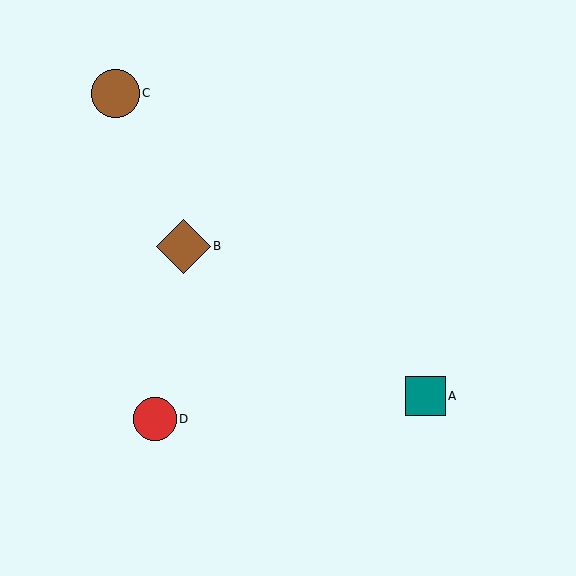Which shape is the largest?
The brown diamond (labeled B) is the largest.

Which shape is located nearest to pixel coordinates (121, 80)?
The brown circle (labeled C) at (115, 93) is nearest to that location.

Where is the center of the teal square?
The center of the teal square is at (425, 396).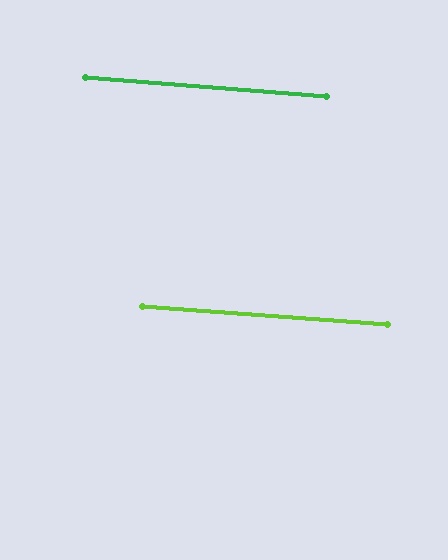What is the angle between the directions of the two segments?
Approximately 1 degree.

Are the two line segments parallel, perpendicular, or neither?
Parallel — their directions differ by only 0.5°.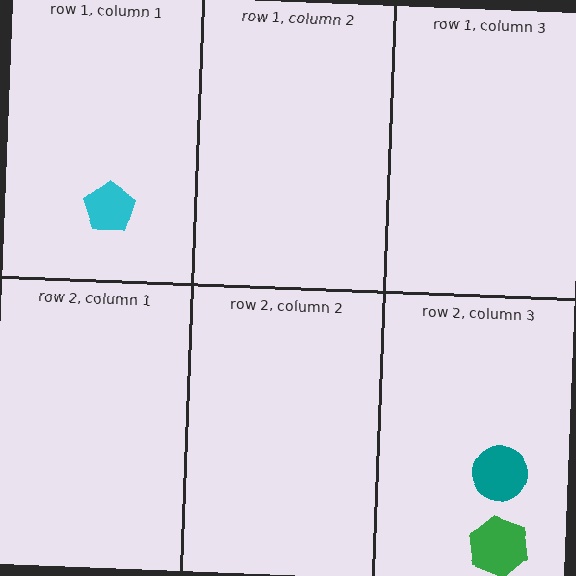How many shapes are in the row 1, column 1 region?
1.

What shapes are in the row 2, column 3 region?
The teal circle, the green hexagon.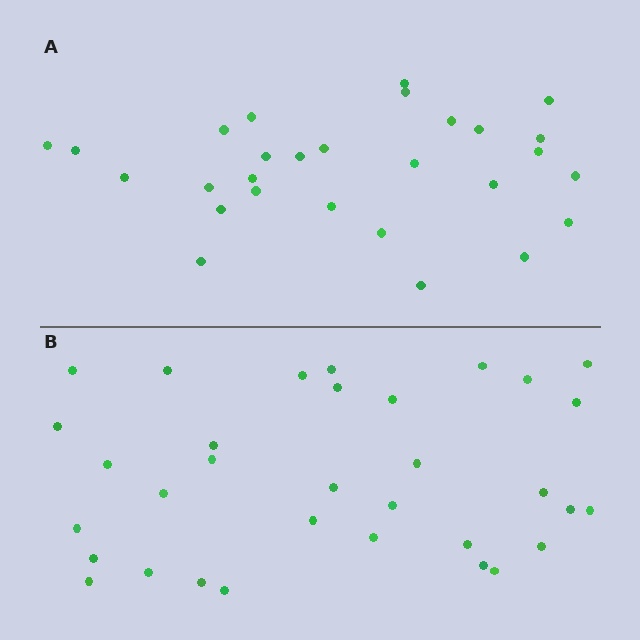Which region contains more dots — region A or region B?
Region B (the bottom region) has more dots.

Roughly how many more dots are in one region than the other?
Region B has about 5 more dots than region A.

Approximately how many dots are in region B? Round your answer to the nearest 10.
About 30 dots. (The exact count is 33, which rounds to 30.)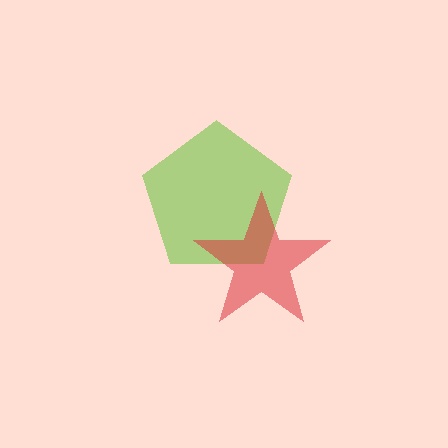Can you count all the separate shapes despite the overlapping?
Yes, there are 2 separate shapes.